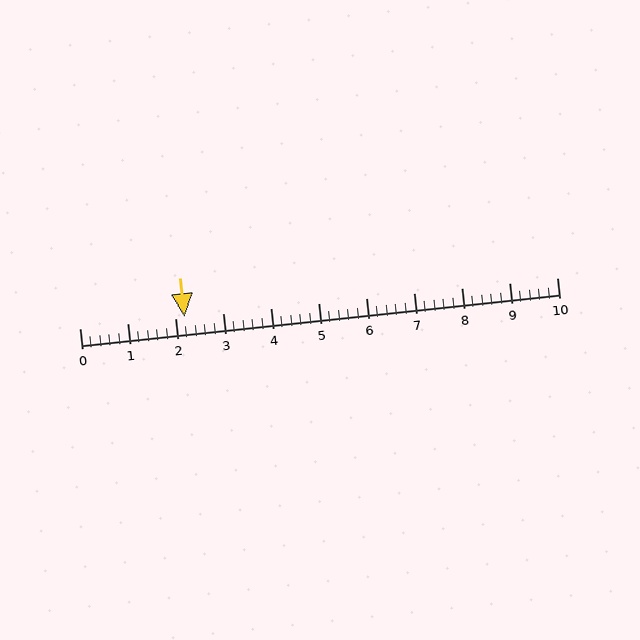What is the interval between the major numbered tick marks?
The major tick marks are spaced 1 units apart.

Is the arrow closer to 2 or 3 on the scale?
The arrow is closer to 2.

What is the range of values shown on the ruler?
The ruler shows values from 0 to 10.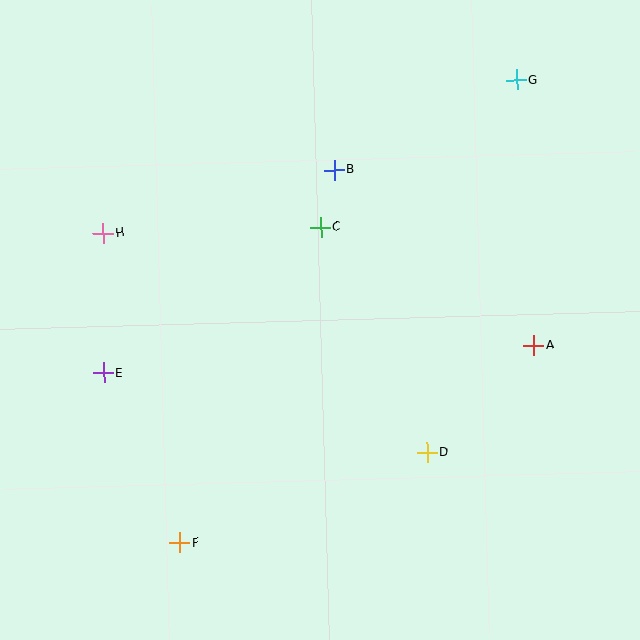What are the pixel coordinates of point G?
Point G is at (517, 80).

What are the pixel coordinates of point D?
Point D is at (427, 452).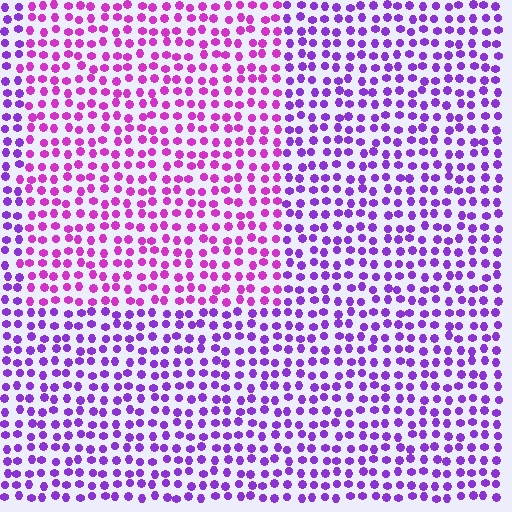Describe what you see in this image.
The image is filled with small purple elements in a uniform arrangement. A rectangle-shaped region is visible where the elements are tinted to a slightly different hue, forming a subtle color boundary.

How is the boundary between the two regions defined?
The boundary is defined purely by a slight shift in hue (about 31 degrees). Spacing, size, and orientation are identical on both sides.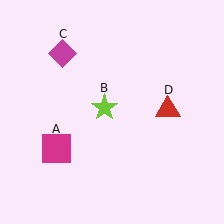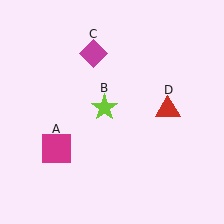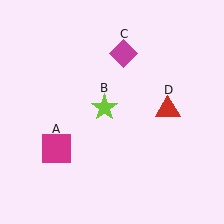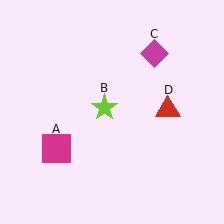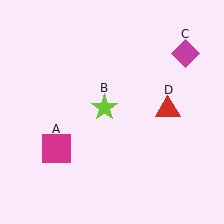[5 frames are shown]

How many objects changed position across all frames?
1 object changed position: magenta diamond (object C).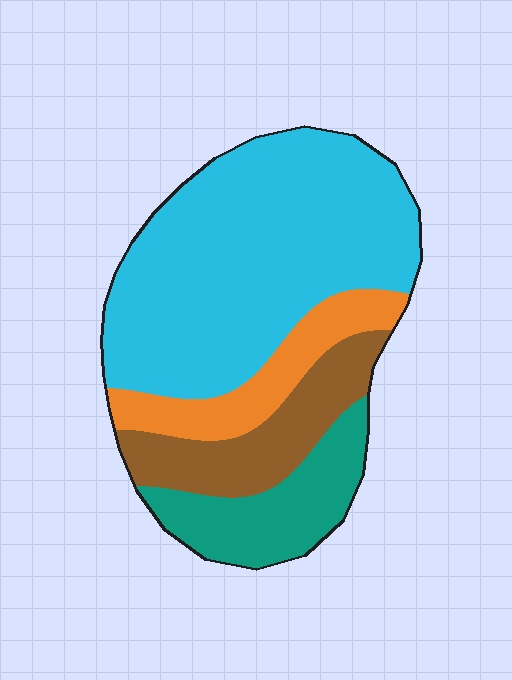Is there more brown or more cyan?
Cyan.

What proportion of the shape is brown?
Brown covers about 15% of the shape.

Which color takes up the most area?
Cyan, at roughly 55%.